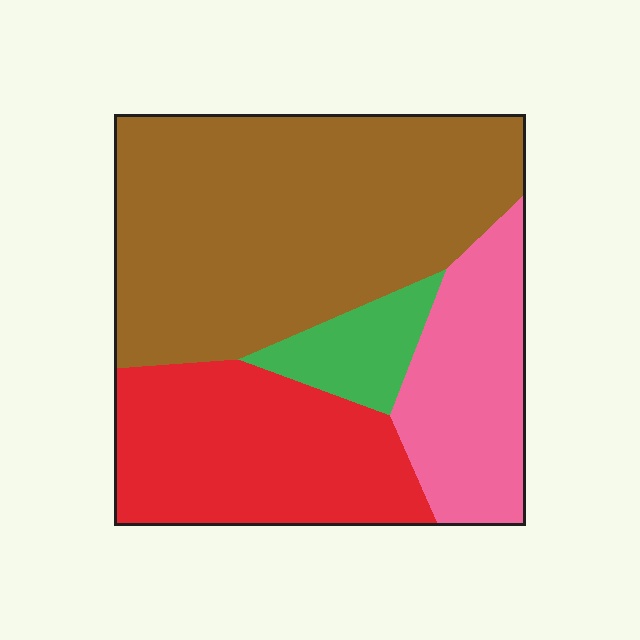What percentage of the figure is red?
Red takes up about one quarter (1/4) of the figure.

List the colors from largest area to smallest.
From largest to smallest: brown, red, pink, green.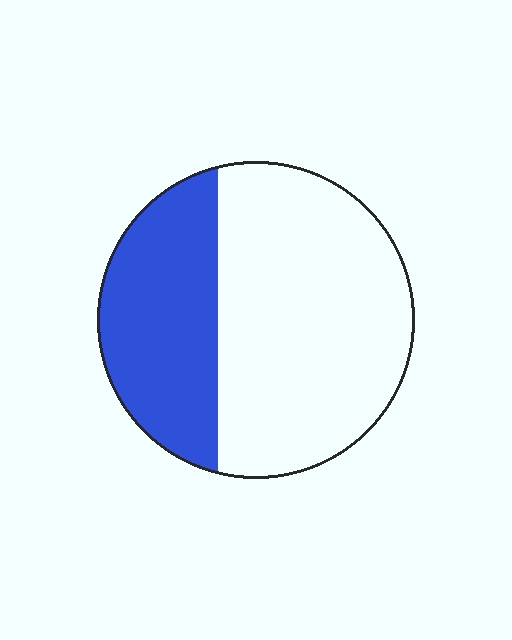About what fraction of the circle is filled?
About one third (1/3).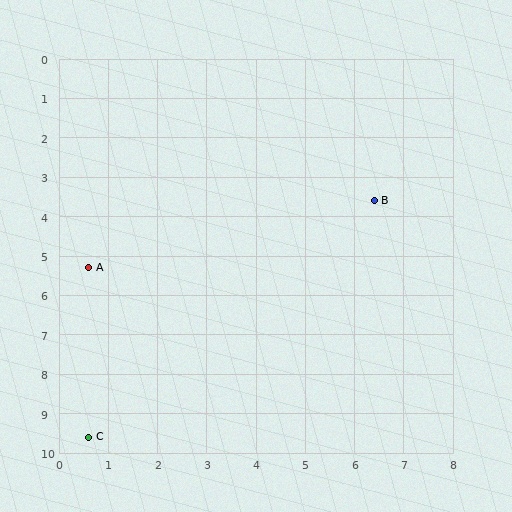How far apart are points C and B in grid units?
Points C and B are about 8.3 grid units apart.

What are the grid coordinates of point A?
Point A is at approximately (0.6, 5.3).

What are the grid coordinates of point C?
Point C is at approximately (0.6, 9.6).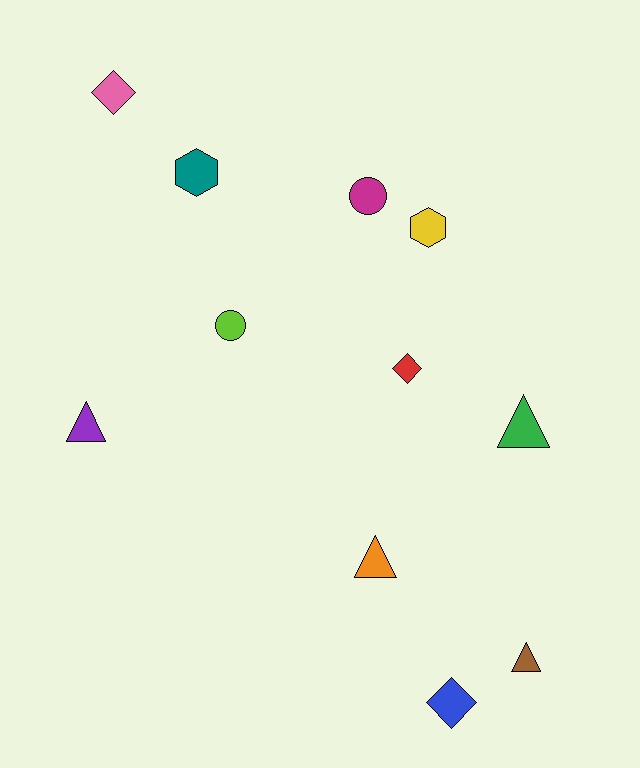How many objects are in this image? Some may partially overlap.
There are 11 objects.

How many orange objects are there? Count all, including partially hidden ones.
There is 1 orange object.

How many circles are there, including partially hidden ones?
There are 2 circles.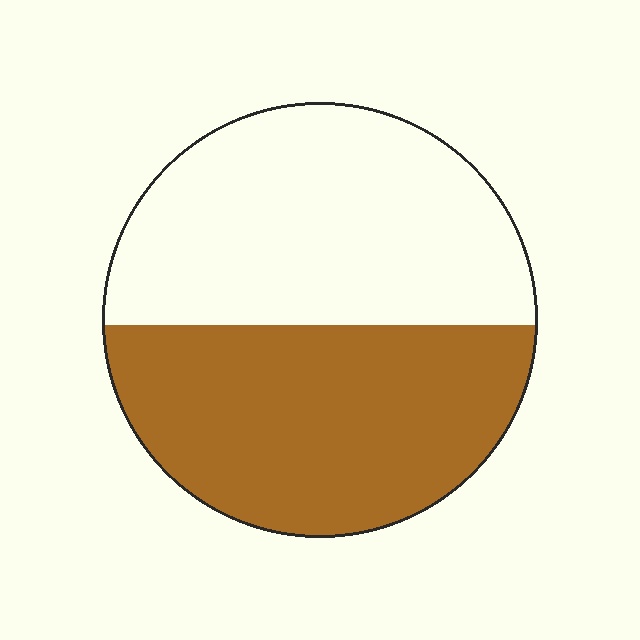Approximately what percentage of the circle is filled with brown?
Approximately 50%.